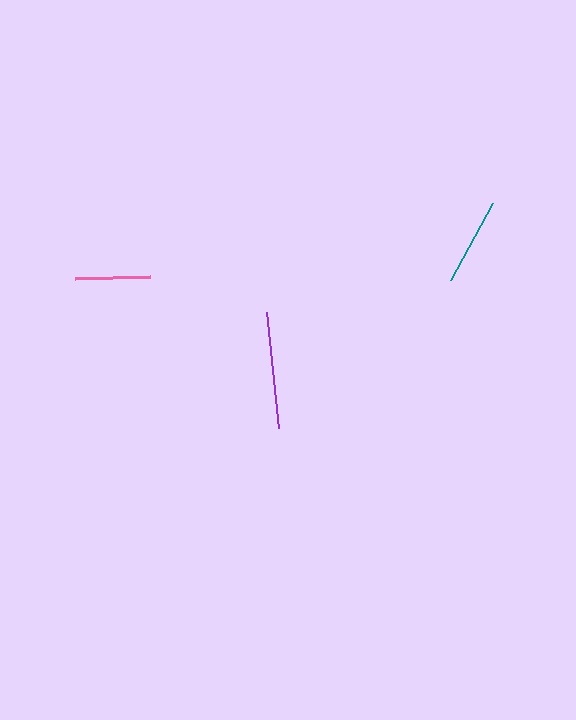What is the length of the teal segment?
The teal segment is approximately 88 pixels long.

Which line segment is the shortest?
The pink line is the shortest at approximately 76 pixels.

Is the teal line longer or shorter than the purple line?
The purple line is longer than the teal line.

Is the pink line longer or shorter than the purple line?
The purple line is longer than the pink line.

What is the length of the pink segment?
The pink segment is approximately 76 pixels long.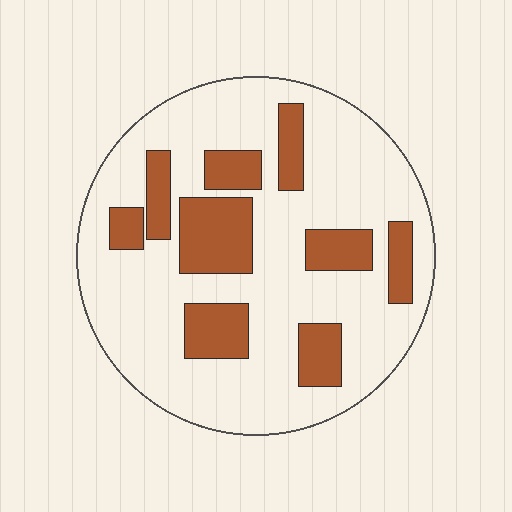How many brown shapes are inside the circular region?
9.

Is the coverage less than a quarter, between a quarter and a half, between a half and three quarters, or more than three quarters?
Between a quarter and a half.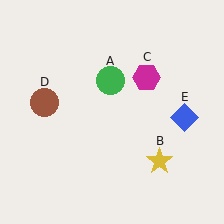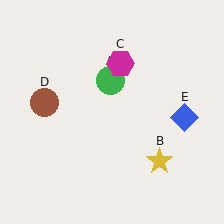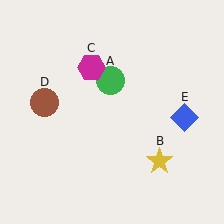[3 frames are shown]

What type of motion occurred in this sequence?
The magenta hexagon (object C) rotated counterclockwise around the center of the scene.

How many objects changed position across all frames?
1 object changed position: magenta hexagon (object C).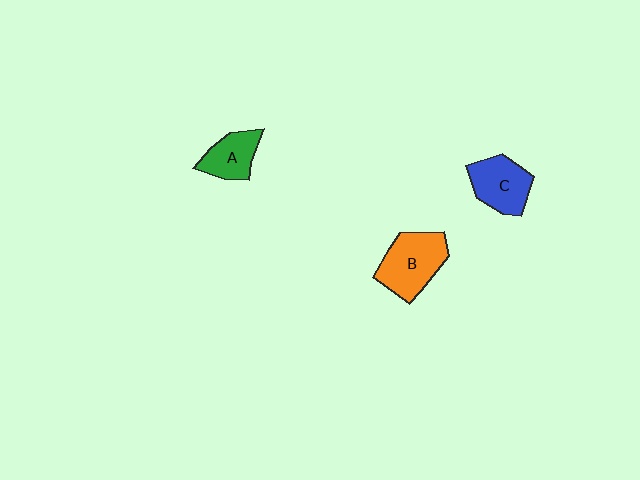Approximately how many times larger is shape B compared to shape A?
Approximately 1.6 times.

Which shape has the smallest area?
Shape A (green).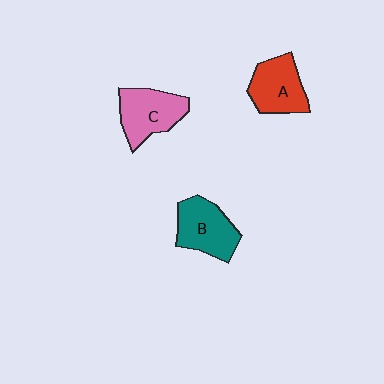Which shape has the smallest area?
Shape A (red).